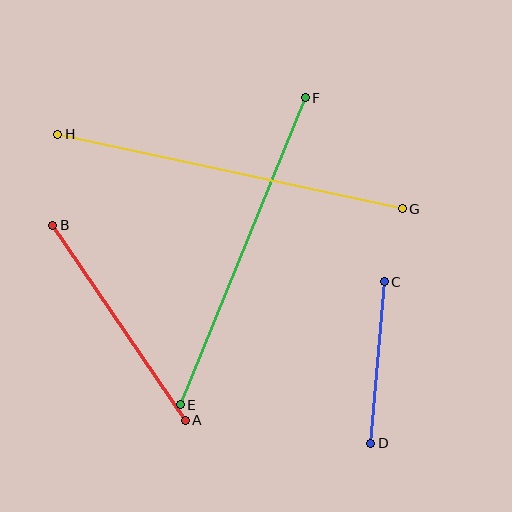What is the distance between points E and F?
The distance is approximately 331 pixels.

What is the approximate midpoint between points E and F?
The midpoint is at approximately (243, 251) pixels.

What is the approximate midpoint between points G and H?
The midpoint is at approximately (230, 171) pixels.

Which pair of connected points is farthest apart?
Points G and H are farthest apart.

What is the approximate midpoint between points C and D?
The midpoint is at approximately (377, 362) pixels.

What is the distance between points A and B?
The distance is approximately 235 pixels.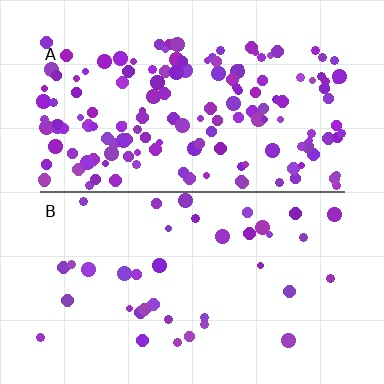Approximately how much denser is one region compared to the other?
Approximately 3.9× — region A over region B.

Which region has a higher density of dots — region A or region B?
A (the top).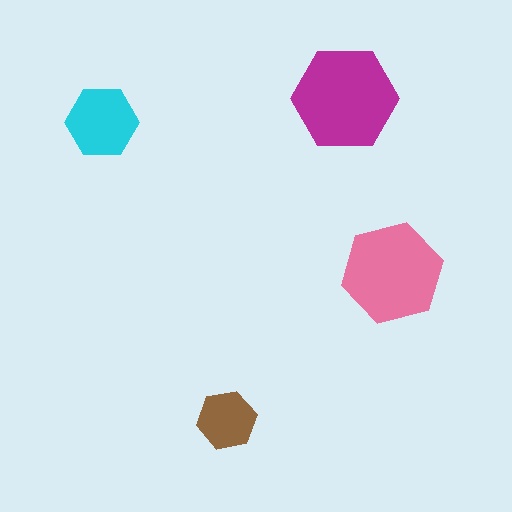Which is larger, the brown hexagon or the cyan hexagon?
The cyan one.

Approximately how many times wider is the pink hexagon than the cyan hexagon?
About 1.5 times wider.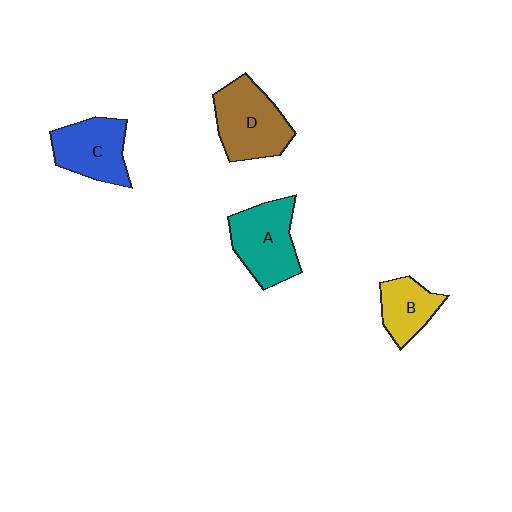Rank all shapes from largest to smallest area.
From largest to smallest: D (brown), A (teal), C (blue), B (yellow).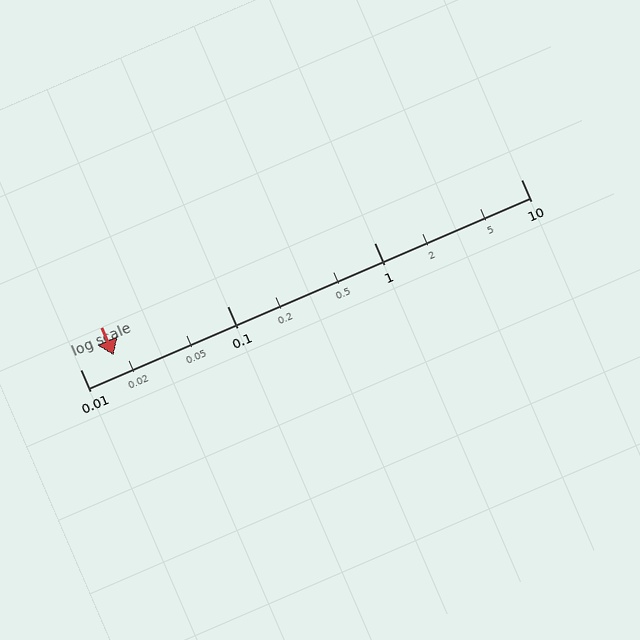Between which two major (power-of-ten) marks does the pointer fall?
The pointer is between 0.01 and 0.1.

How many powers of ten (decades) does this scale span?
The scale spans 3 decades, from 0.01 to 10.